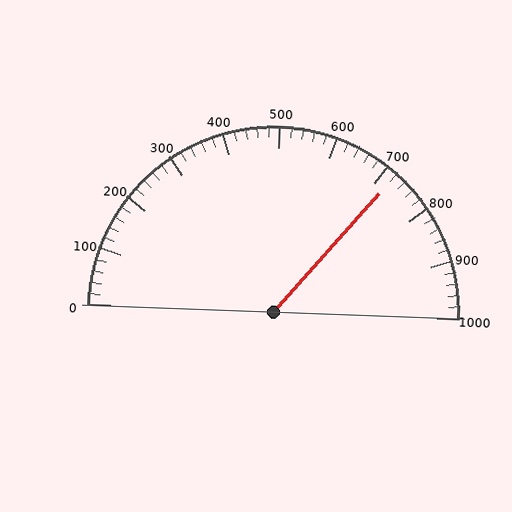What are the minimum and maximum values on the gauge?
The gauge ranges from 0 to 1000.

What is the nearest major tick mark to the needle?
The nearest major tick mark is 700.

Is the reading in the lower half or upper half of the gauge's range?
The reading is in the upper half of the range (0 to 1000).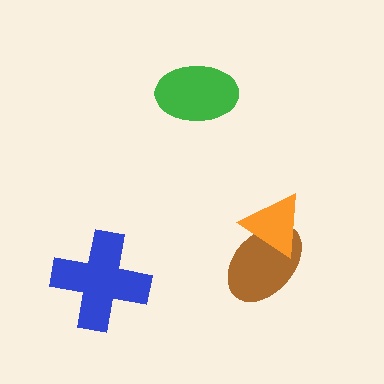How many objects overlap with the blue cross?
0 objects overlap with the blue cross.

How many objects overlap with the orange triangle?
1 object overlaps with the orange triangle.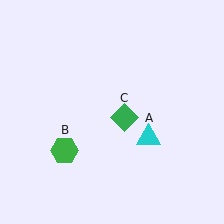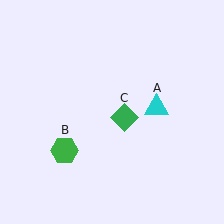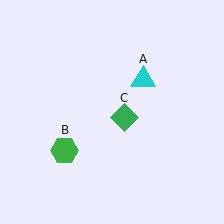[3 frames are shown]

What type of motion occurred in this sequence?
The cyan triangle (object A) rotated counterclockwise around the center of the scene.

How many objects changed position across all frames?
1 object changed position: cyan triangle (object A).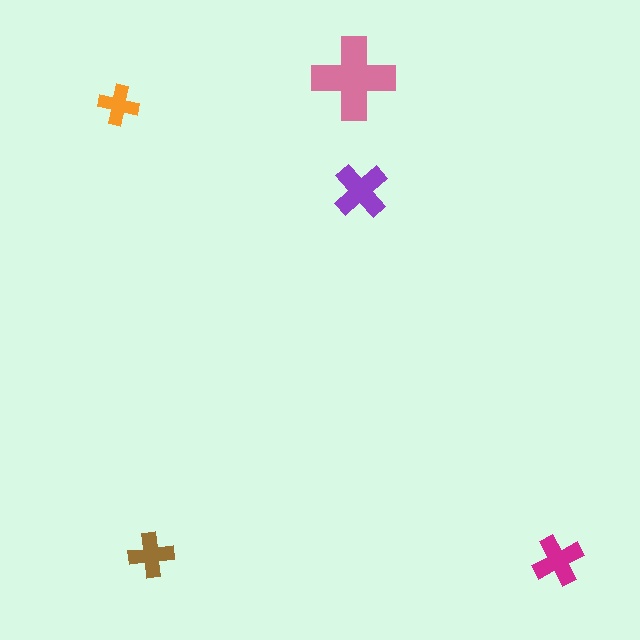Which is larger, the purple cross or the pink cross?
The pink one.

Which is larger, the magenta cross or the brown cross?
The magenta one.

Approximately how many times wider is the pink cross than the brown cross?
About 2 times wider.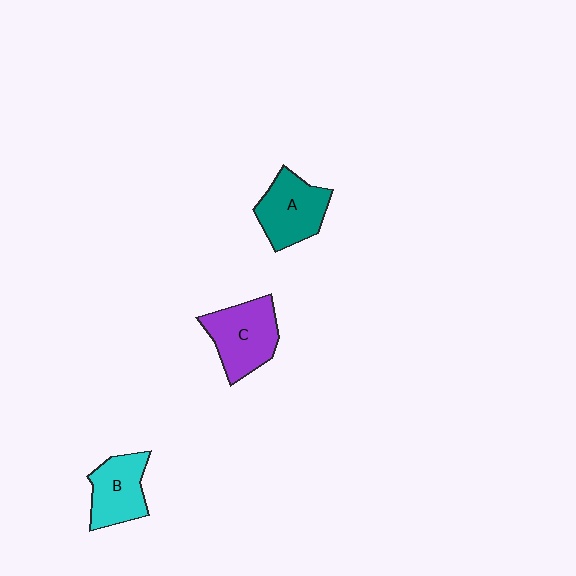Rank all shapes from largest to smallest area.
From largest to smallest: C (purple), A (teal), B (cyan).